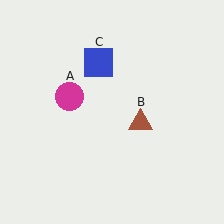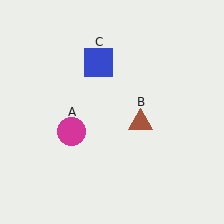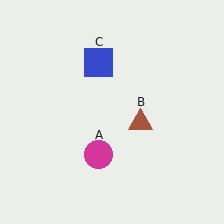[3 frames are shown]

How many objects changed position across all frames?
1 object changed position: magenta circle (object A).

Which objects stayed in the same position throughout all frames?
Brown triangle (object B) and blue square (object C) remained stationary.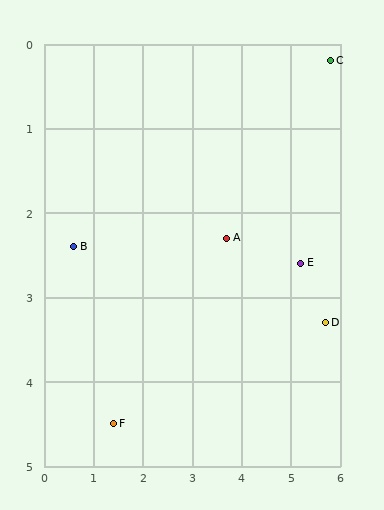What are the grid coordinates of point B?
Point B is at approximately (0.6, 2.4).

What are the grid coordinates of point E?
Point E is at approximately (5.2, 2.6).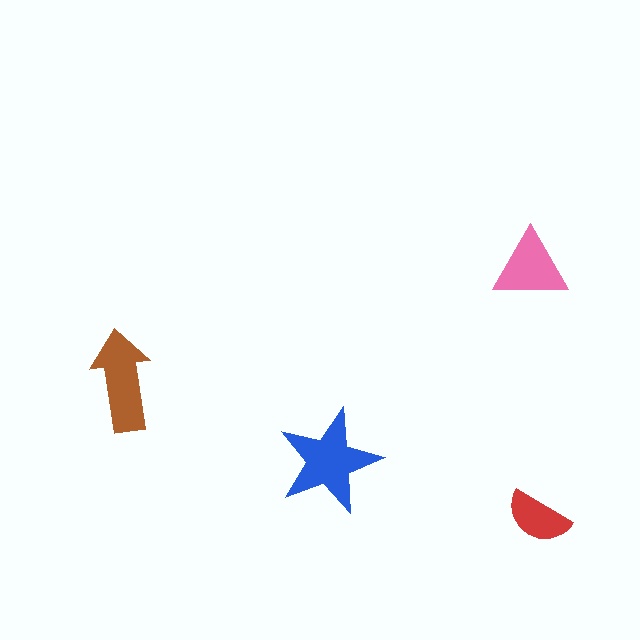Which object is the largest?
The blue star.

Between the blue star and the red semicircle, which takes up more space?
The blue star.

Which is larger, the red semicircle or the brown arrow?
The brown arrow.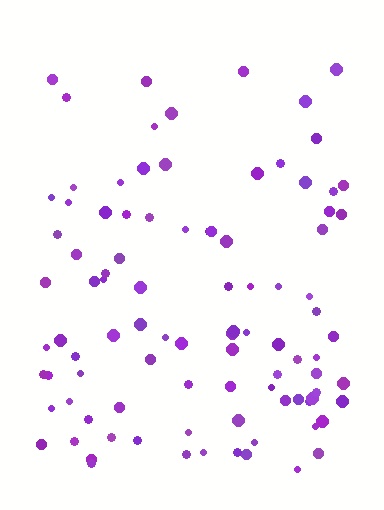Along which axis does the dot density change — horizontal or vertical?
Vertical.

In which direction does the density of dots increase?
From top to bottom, with the bottom side densest.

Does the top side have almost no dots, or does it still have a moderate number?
Still a moderate number, just noticeably fewer than the bottom.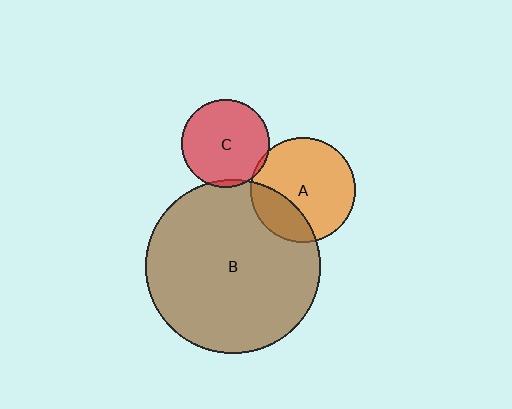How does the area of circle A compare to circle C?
Approximately 1.4 times.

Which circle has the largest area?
Circle B (brown).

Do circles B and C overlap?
Yes.